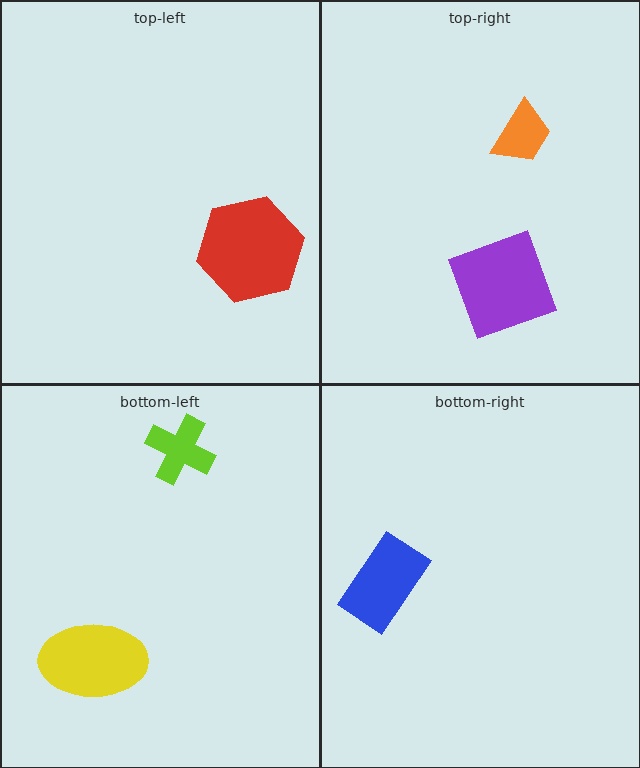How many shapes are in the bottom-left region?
2.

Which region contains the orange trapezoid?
The top-right region.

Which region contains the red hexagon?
The top-left region.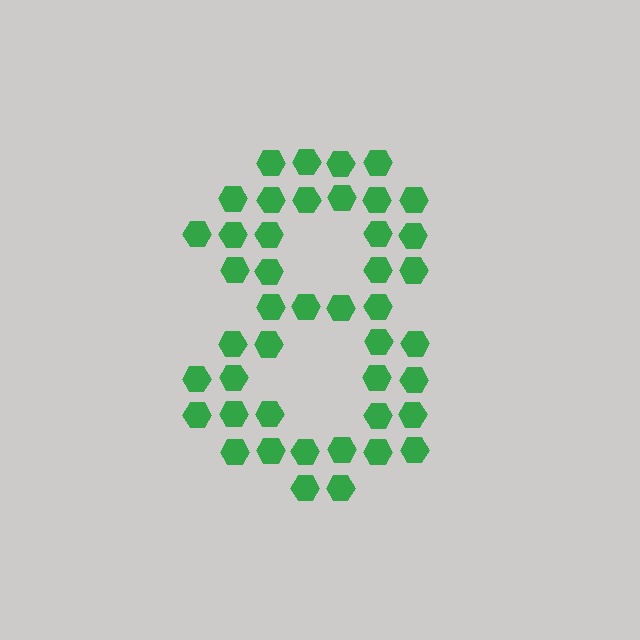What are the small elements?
The small elements are hexagons.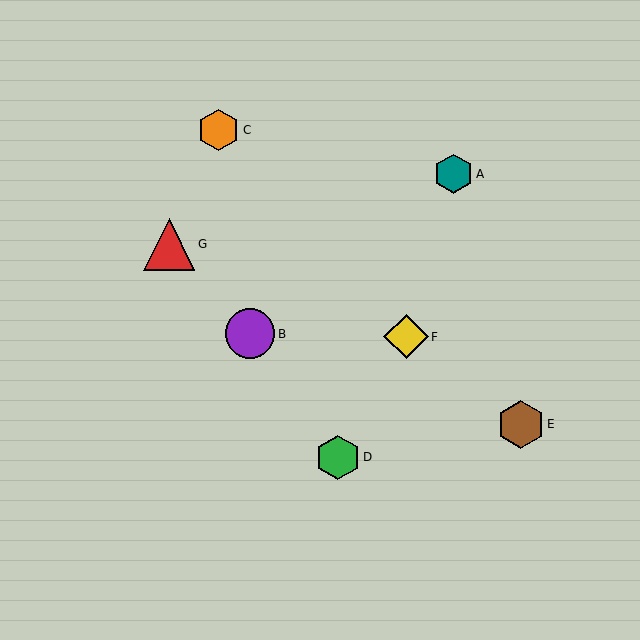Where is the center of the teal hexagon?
The center of the teal hexagon is at (453, 174).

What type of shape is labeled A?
Shape A is a teal hexagon.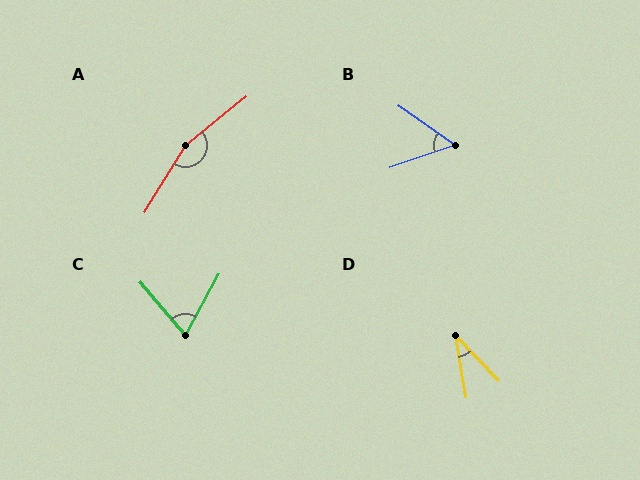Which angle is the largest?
A, at approximately 160 degrees.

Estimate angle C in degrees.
Approximately 69 degrees.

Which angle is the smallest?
D, at approximately 34 degrees.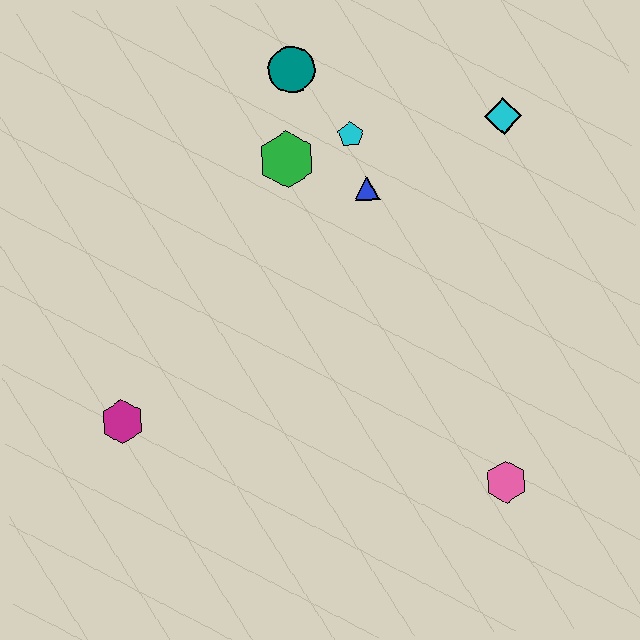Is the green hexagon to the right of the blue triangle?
No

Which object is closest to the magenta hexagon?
The green hexagon is closest to the magenta hexagon.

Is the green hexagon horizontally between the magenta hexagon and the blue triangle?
Yes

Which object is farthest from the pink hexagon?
The teal circle is farthest from the pink hexagon.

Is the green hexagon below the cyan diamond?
Yes